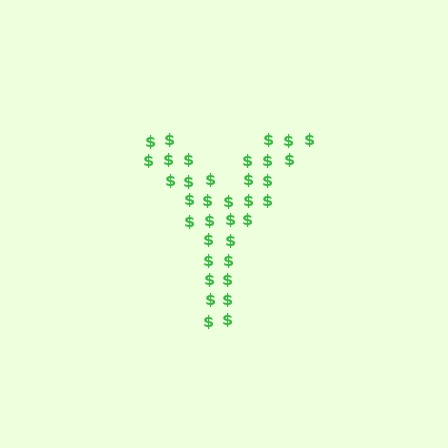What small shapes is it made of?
It is made of small dollar signs.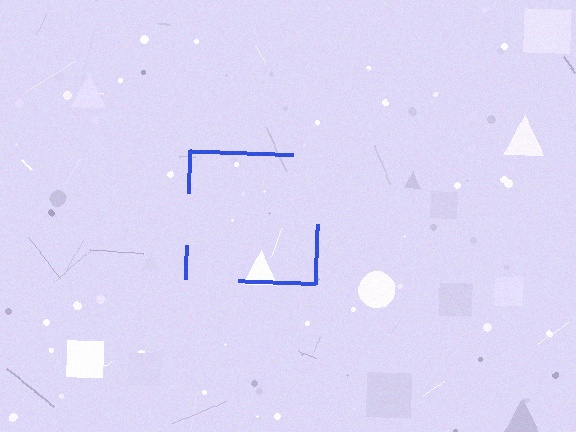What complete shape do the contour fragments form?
The contour fragments form a square.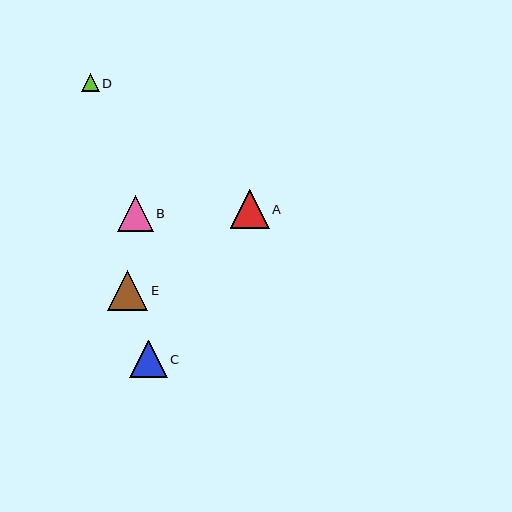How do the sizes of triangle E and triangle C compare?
Triangle E and triangle C are approximately the same size.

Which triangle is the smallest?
Triangle D is the smallest with a size of approximately 18 pixels.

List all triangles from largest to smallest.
From largest to smallest: E, A, C, B, D.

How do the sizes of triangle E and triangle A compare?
Triangle E and triangle A are approximately the same size.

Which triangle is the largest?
Triangle E is the largest with a size of approximately 40 pixels.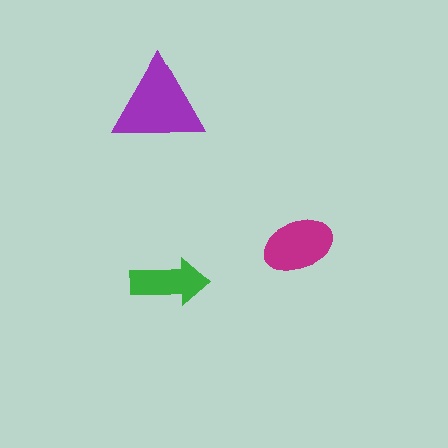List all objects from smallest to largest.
The green arrow, the magenta ellipse, the purple triangle.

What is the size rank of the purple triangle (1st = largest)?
1st.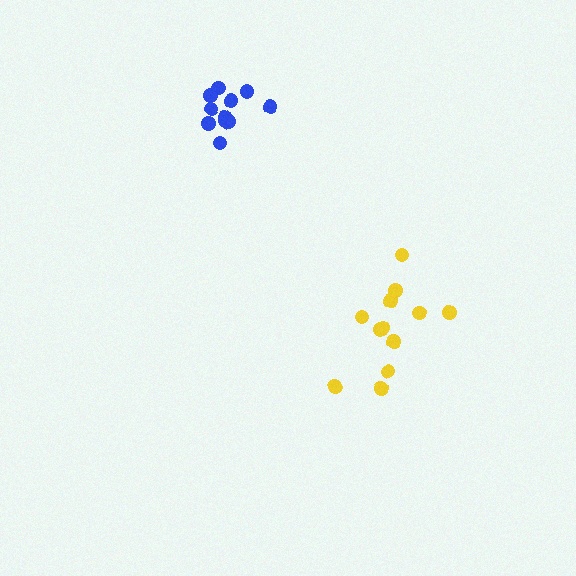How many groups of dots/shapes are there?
There are 2 groups.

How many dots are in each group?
Group 1: 11 dots, Group 2: 12 dots (23 total).